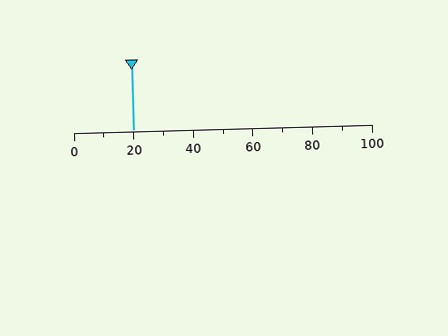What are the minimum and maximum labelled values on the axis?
The axis runs from 0 to 100.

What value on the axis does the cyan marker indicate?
The marker indicates approximately 20.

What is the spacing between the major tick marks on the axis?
The major ticks are spaced 20 apart.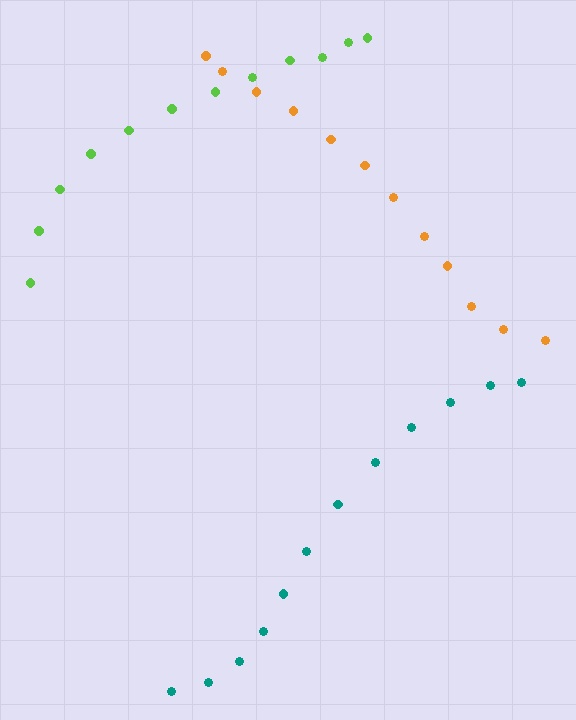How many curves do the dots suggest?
There are 3 distinct paths.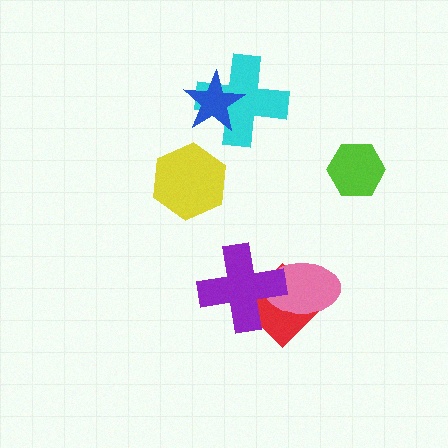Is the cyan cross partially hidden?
Yes, it is partially covered by another shape.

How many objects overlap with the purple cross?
2 objects overlap with the purple cross.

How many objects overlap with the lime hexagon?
0 objects overlap with the lime hexagon.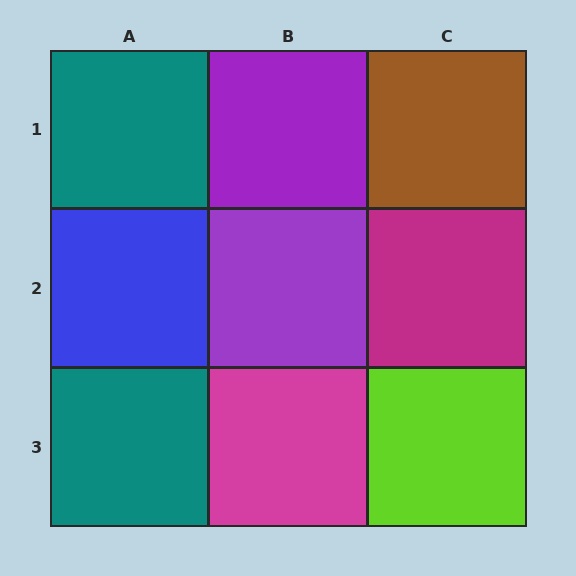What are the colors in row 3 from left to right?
Teal, magenta, lime.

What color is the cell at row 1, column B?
Purple.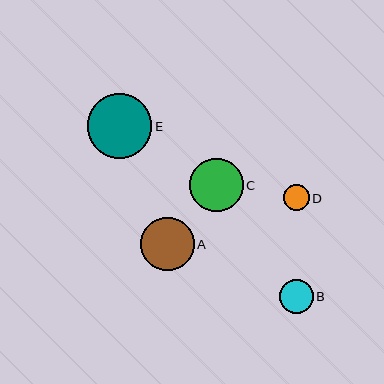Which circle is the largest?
Circle E is the largest with a size of approximately 65 pixels.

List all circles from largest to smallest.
From largest to smallest: E, C, A, B, D.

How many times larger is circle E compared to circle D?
Circle E is approximately 2.5 times the size of circle D.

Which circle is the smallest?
Circle D is the smallest with a size of approximately 26 pixels.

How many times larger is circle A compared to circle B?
Circle A is approximately 1.6 times the size of circle B.